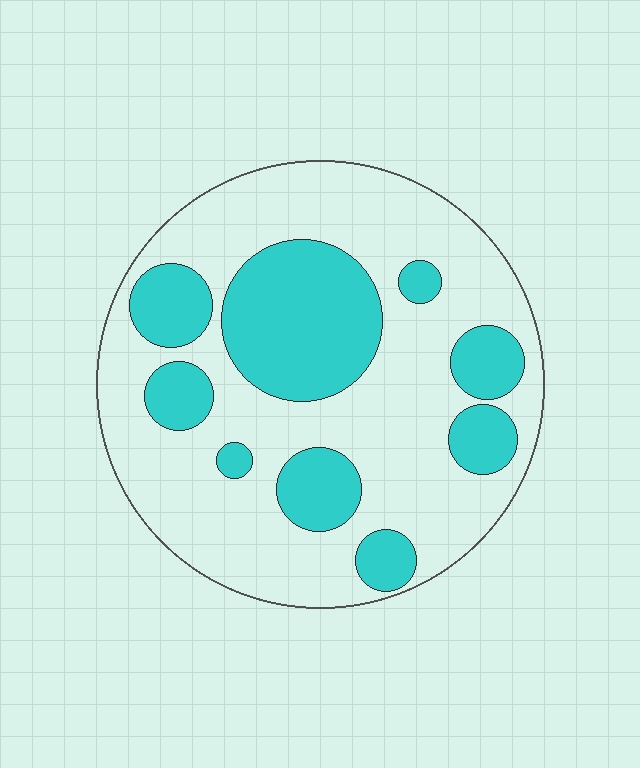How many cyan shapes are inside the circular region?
9.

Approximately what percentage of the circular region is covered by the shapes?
Approximately 30%.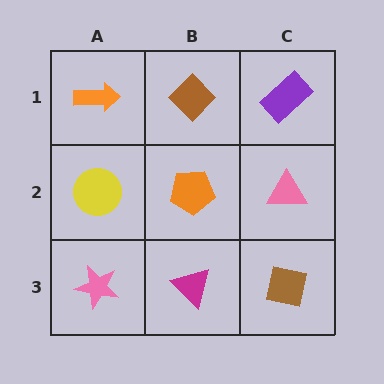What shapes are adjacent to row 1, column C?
A pink triangle (row 2, column C), a brown diamond (row 1, column B).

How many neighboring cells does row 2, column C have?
3.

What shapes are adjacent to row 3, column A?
A yellow circle (row 2, column A), a magenta triangle (row 3, column B).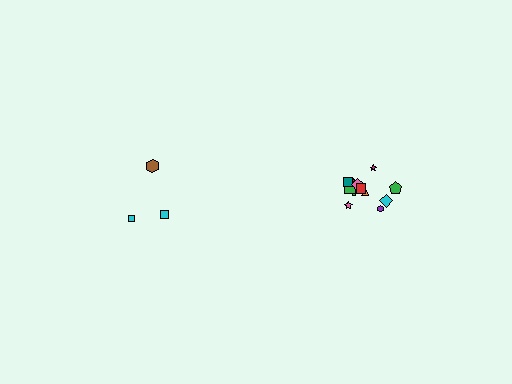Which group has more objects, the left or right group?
The right group.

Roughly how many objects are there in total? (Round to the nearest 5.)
Roughly 15 objects in total.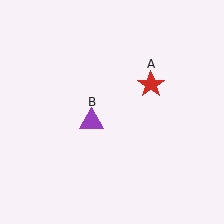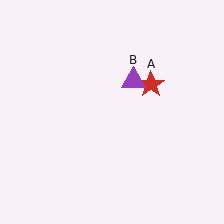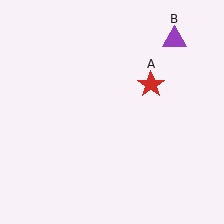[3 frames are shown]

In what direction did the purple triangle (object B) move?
The purple triangle (object B) moved up and to the right.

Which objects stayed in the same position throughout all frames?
Red star (object A) remained stationary.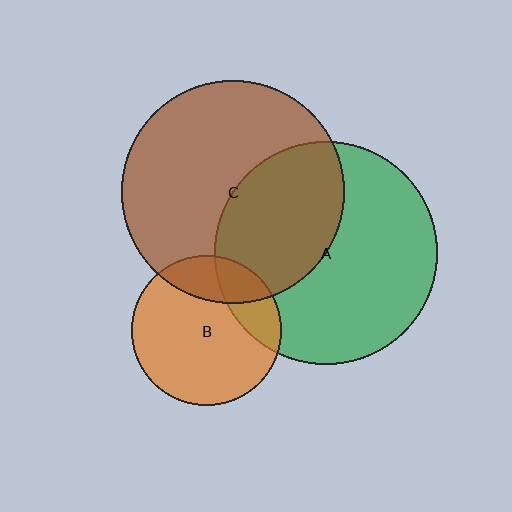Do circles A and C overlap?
Yes.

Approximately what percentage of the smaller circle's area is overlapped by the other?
Approximately 40%.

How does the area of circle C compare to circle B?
Approximately 2.2 times.